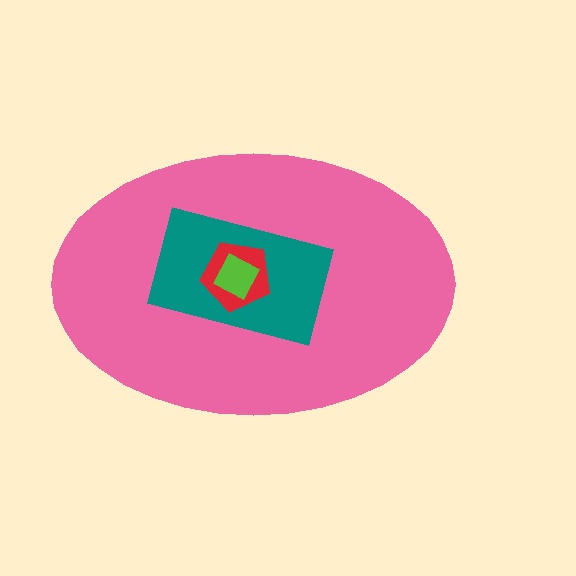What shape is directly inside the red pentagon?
The lime square.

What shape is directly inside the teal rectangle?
The red pentagon.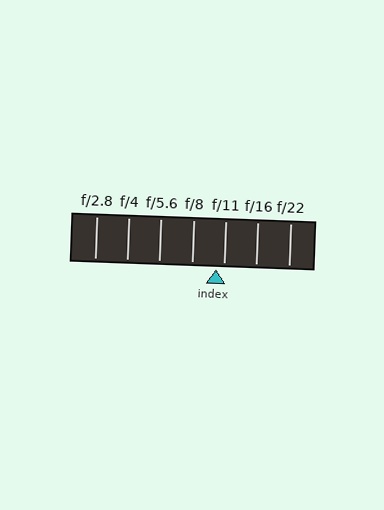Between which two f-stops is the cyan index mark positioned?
The index mark is between f/8 and f/11.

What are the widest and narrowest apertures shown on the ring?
The widest aperture shown is f/2.8 and the narrowest is f/22.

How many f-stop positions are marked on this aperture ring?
There are 7 f-stop positions marked.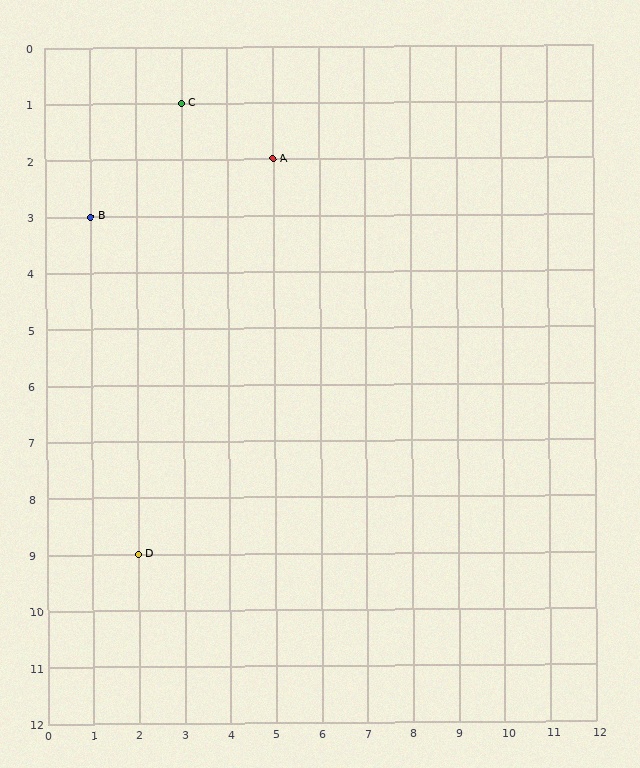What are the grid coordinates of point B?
Point B is at grid coordinates (1, 3).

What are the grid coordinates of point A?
Point A is at grid coordinates (5, 2).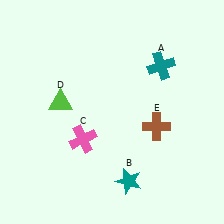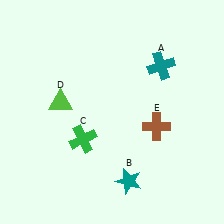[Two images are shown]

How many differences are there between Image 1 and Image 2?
There is 1 difference between the two images.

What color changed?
The cross (C) changed from pink in Image 1 to green in Image 2.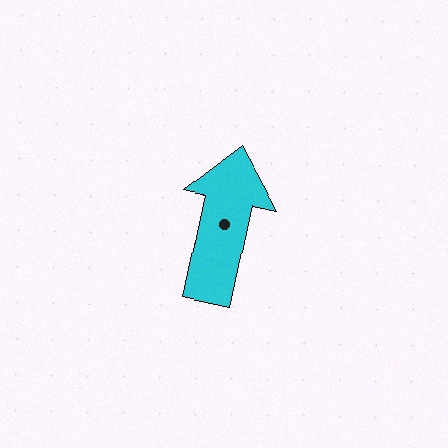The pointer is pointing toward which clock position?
Roughly 12 o'clock.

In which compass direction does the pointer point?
North.